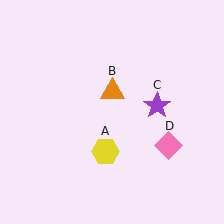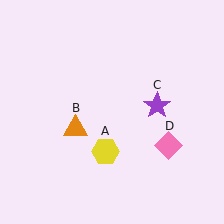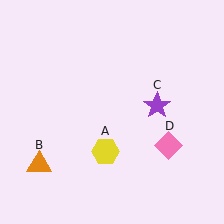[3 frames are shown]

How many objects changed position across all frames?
1 object changed position: orange triangle (object B).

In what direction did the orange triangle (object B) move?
The orange triangle (object B) moved down and to the left.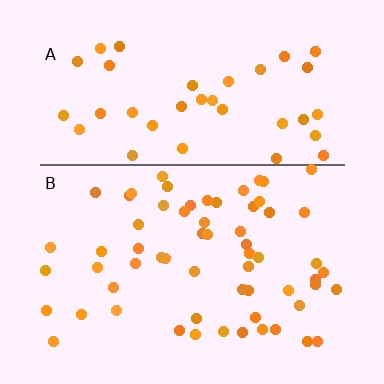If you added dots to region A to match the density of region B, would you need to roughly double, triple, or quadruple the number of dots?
Approximately double.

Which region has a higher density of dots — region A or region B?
B (the bottom).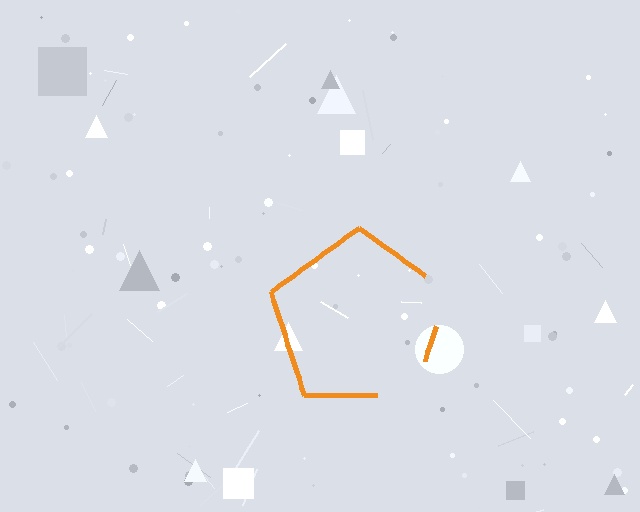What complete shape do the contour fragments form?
The contour fragments form a pentagon.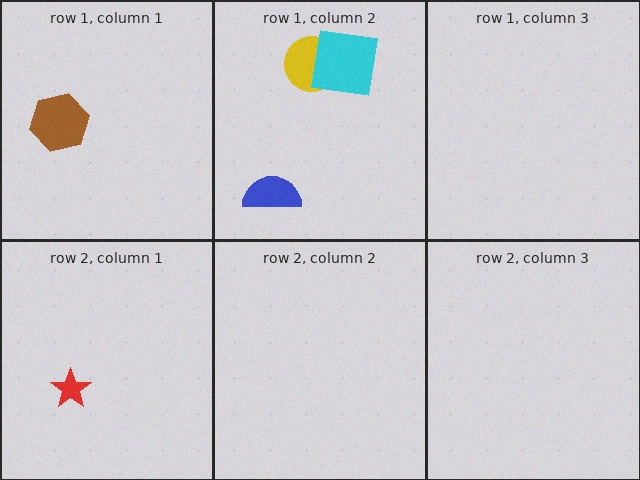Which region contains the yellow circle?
The row 1, column 2 region.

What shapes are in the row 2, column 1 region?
The red star.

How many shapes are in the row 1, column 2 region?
3.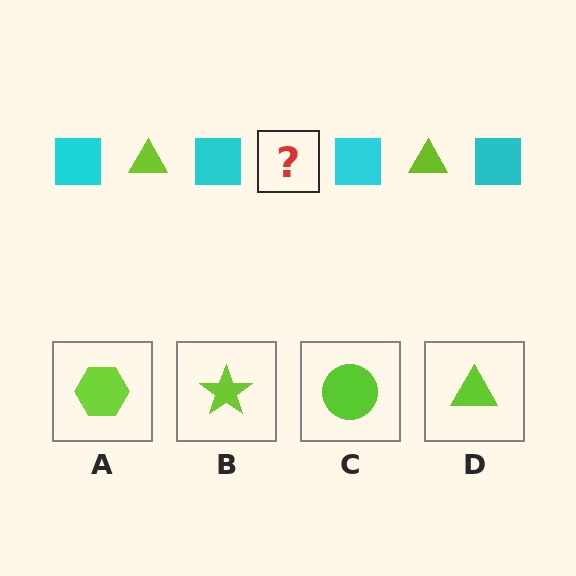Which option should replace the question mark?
Option D.